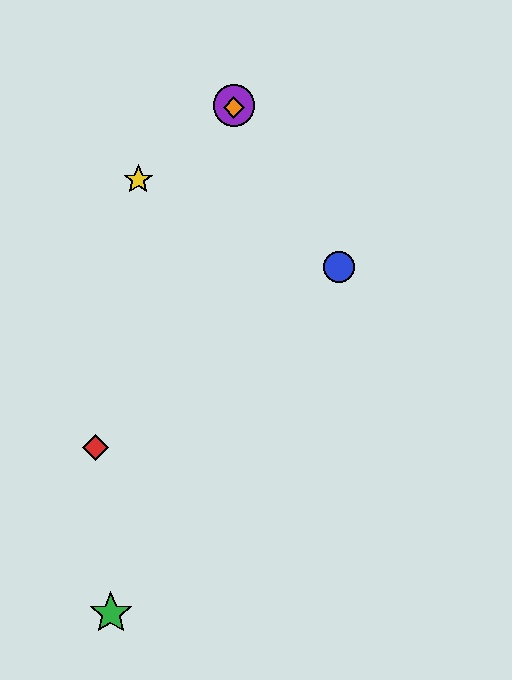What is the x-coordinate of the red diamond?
The red diamond is at x≈95.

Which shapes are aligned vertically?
The purple circle, the orange diamond are aligned vertically.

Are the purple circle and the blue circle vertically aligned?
No, the purple circle is at x≈234 and the blue circle is at x≈339.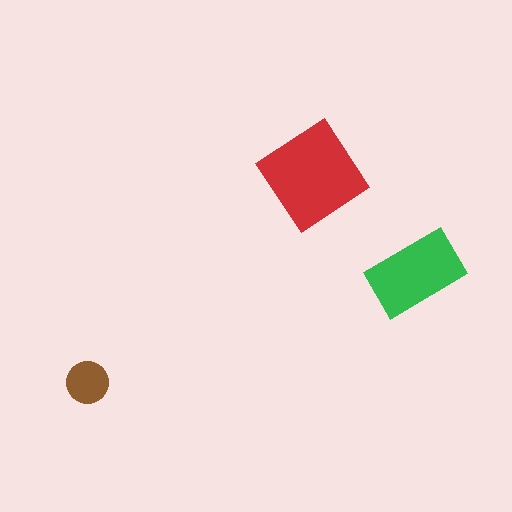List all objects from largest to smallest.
The red diamond, the green rectangle, the brown circle.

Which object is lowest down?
The brown circle is bottommost.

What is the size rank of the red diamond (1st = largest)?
1st.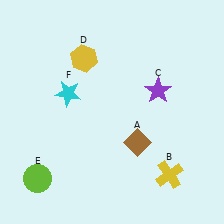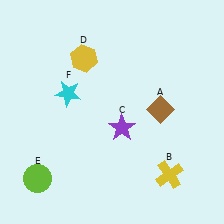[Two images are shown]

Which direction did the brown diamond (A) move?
The brown diamond (A) moved up.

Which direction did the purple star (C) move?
The purple star (C) moved down.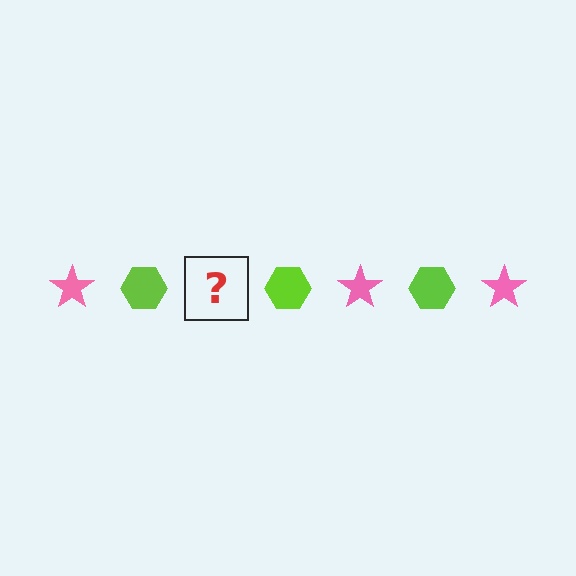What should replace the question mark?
The question mark should be replaced with a pink star.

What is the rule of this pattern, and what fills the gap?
The rule is that the pattern alternates between pink star and lime hexagon. The gap should be filled with a pink star.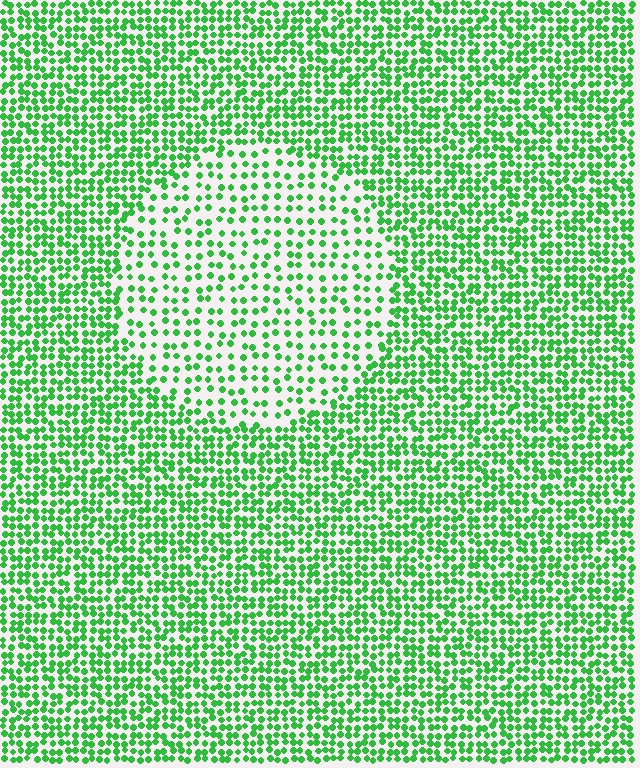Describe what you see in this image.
The image contains small green elements arranged at two different densities. A circle-shaped region is visible where the elements are less densely packed than the surrounding area.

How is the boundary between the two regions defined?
The boundary is defined by a change in element density (approximately 2.0x ratio). All elements are the same color, size, and shape.